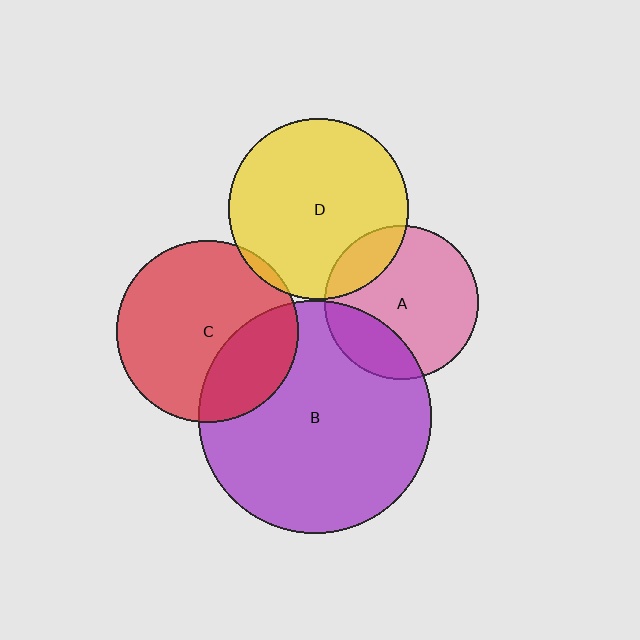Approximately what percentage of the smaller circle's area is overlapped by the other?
Approximately 5%.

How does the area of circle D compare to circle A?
Approximately 1.4 times.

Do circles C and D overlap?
Yes.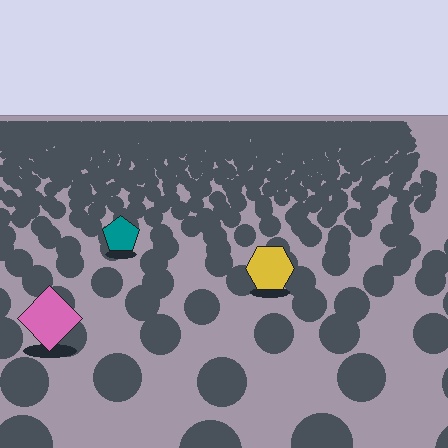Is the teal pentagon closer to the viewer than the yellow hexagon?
No. The yellow hexagon is closer — you can tell from the texture gradient: the ground texture is coarser near it.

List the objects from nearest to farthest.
From nearest to farthest: the pink diamond, the yellow hexagon, the teal pentagon.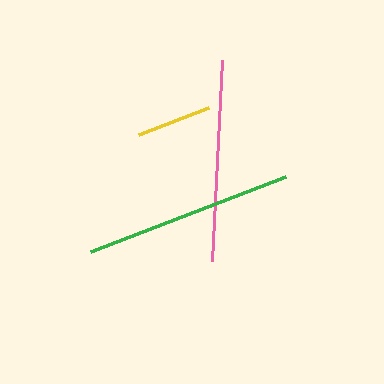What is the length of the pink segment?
The pink segment is approximately 201 pixels long.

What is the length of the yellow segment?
The yellow segment is approximately 75 pixels long.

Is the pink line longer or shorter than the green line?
The green line is longer than the pink line.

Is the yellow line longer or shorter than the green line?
The green line is longer than the yellow line.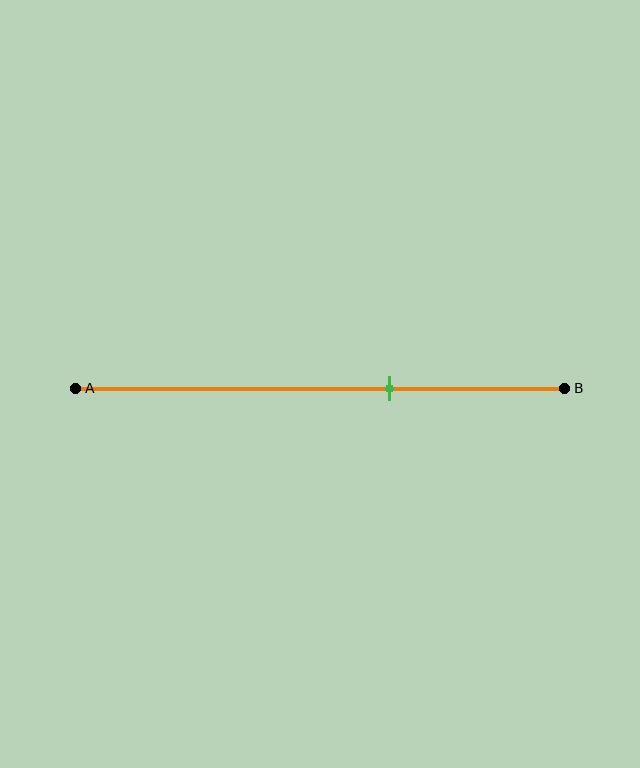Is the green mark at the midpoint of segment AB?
No, the mark is at about 65% from A, not at the 50% midpoint.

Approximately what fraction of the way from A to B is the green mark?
The green mark is approximately 65% of the way from A to B.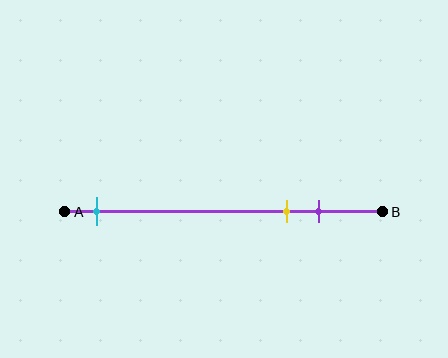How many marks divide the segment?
There are 3 marks dividing the segment.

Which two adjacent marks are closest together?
The yellow and purple marks are the closest adjacent pair.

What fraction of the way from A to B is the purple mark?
The purple mark is approximately 80% (0.8) of the way from A to B.